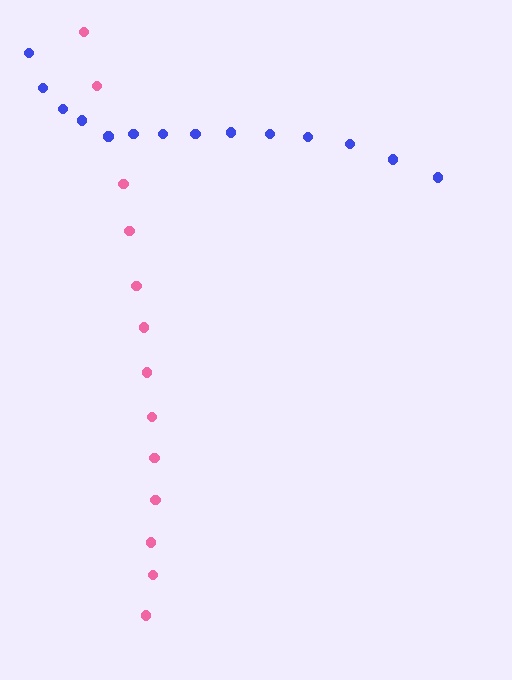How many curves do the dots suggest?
There are 2 distinct paths.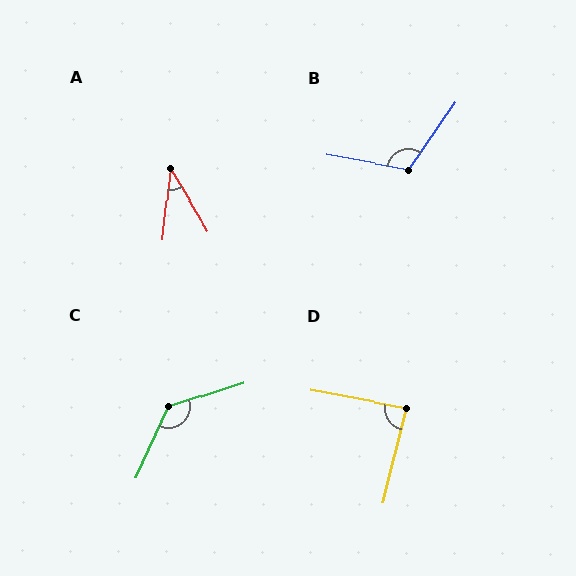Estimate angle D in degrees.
Approximately 86 degrees.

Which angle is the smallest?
A, at approximately 38 degrees.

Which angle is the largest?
C, at approximately 133 degrees.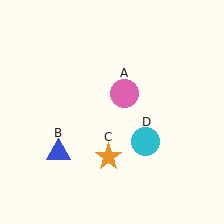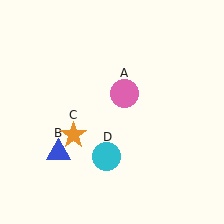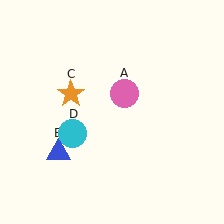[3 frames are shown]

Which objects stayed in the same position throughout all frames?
Pink circle (object A) and blue triangle (object B) remained stationary.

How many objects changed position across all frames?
2 objects changed position: orange star (object C), cyan circle (object D).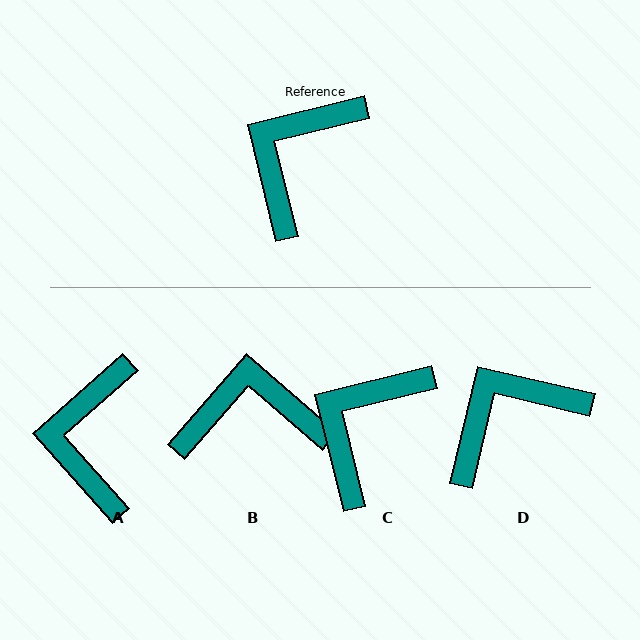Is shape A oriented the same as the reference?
No, it is off by about 28 degrees.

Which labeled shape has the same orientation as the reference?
C.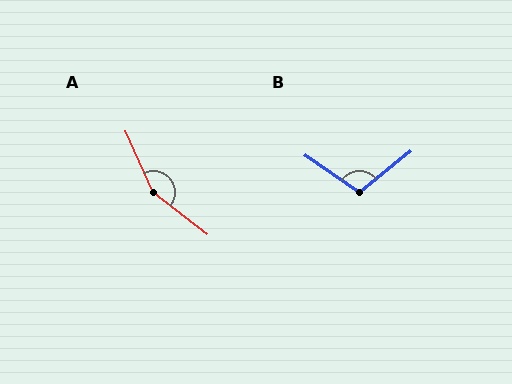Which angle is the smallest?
B, at approximately 106 degrees.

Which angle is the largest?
A, at approximately 152 degrees.